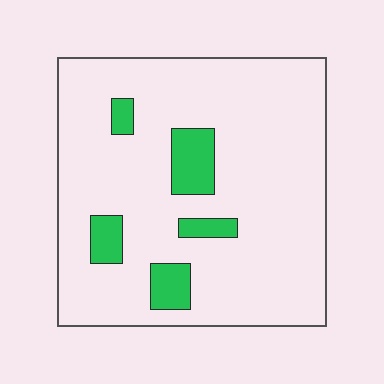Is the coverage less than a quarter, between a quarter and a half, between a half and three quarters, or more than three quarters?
Less than a quarter.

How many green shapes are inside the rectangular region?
5.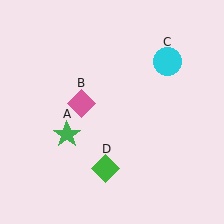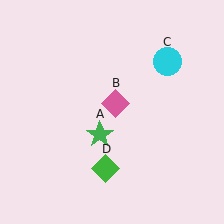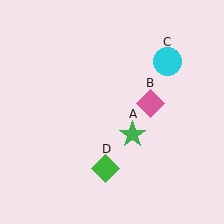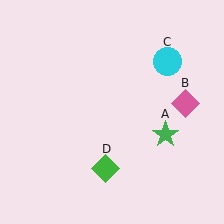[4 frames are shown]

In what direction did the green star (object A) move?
The green star (object A) moved right.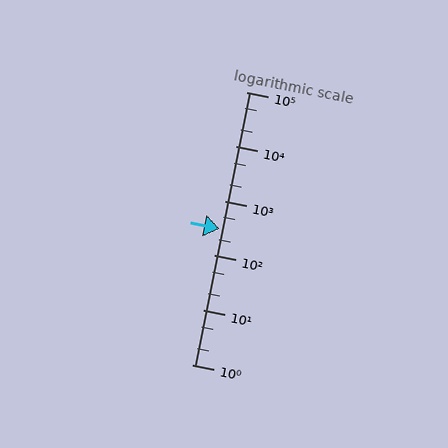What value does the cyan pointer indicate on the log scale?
The pointer indicates approximately 310.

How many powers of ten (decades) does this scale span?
The scale spans 5 decades, from 1 to 100000.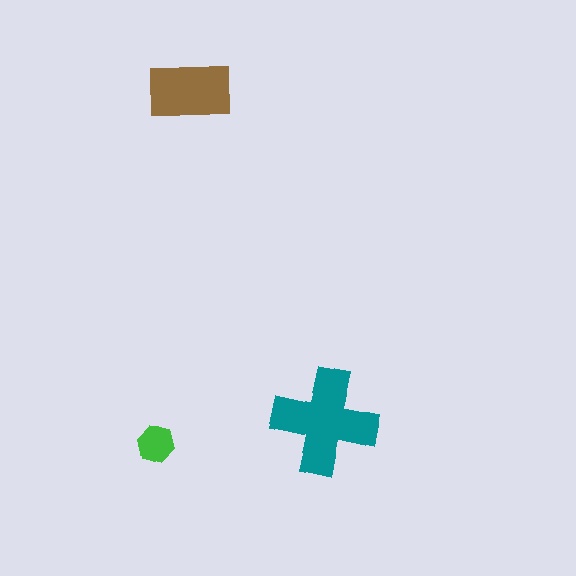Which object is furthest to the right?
The teal cross is rightmost.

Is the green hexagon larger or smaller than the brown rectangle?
Smaller.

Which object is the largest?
The teal cross.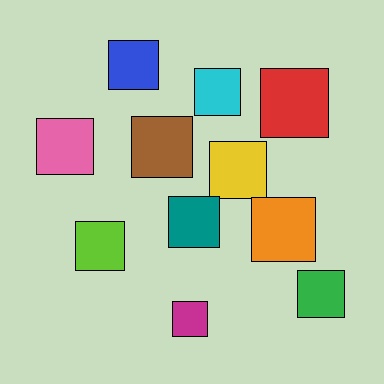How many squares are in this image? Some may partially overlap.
There are 11 squares.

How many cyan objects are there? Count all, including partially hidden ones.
There is 1 cyan object.